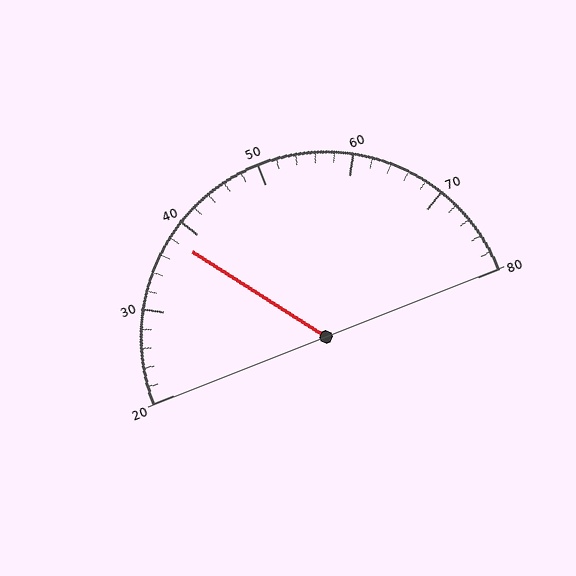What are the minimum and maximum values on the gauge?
The gauge ranges from 20 to 80.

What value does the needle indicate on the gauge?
The needle indicates approximately 38.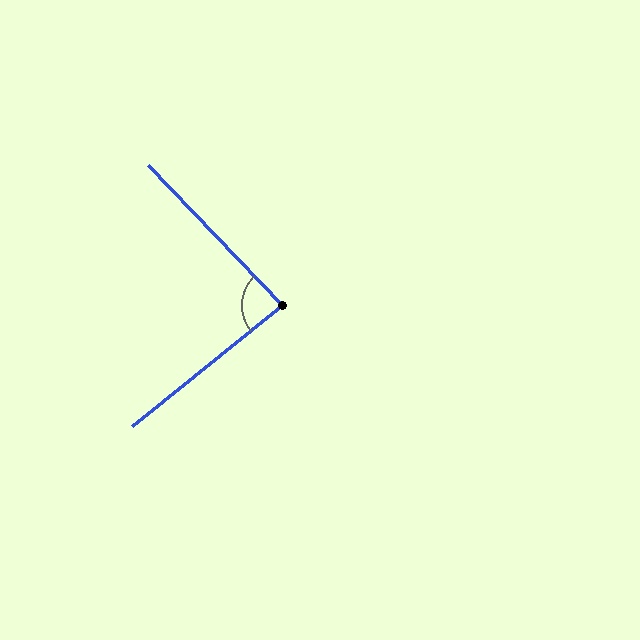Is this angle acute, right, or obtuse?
It is approximately a right angle.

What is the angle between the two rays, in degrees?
Approximately 85 degrees.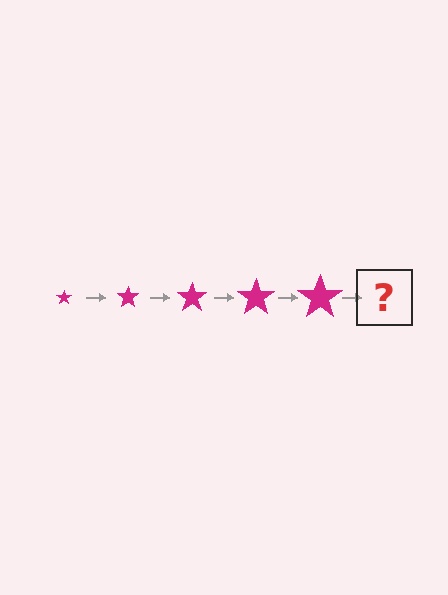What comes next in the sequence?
The next element should be a magenta star, larger than the previous one.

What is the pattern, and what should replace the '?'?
The pattern is that the star gets progressively larger each step. The '?' should be a magenta star, larger than the previous one.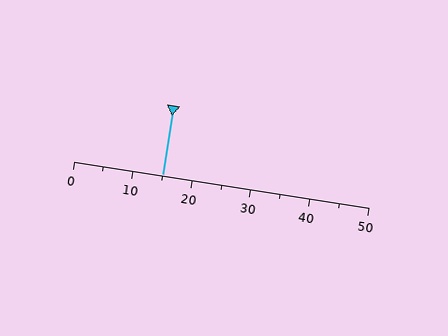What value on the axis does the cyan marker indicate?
The marker indicates approximately 15.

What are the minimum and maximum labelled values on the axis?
The axis runs from 0 to 50.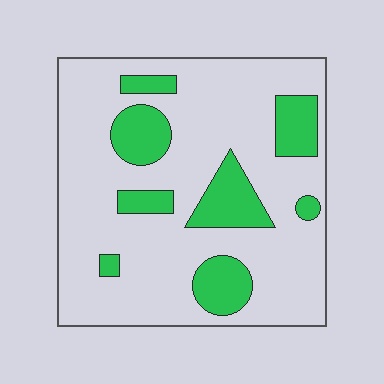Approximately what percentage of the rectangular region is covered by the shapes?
Approximately 20%.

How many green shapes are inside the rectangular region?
8.